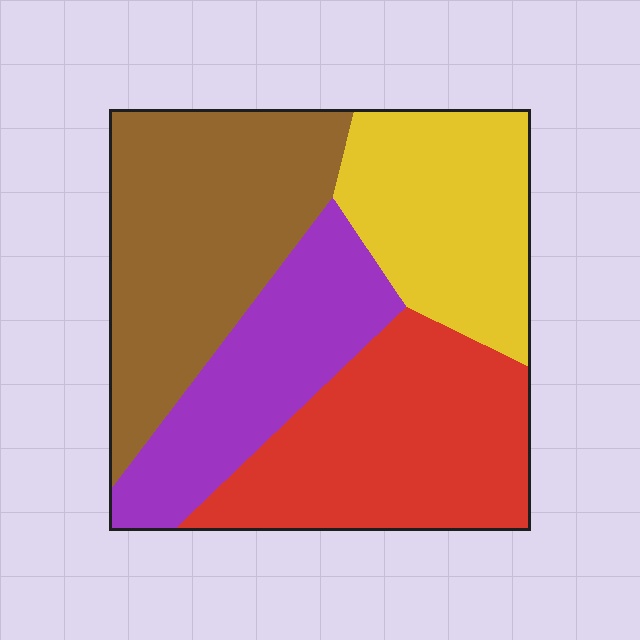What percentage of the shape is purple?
Purple takes up about one fifth (1/5) of the shape.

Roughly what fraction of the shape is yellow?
Yellow covers around 20% of the shape.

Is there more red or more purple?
Red.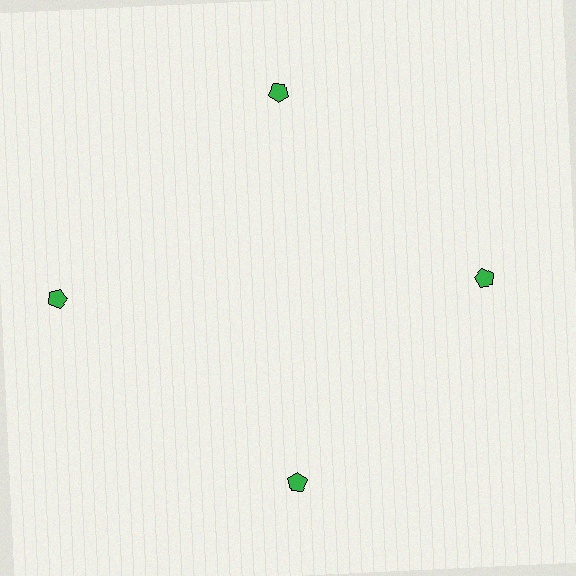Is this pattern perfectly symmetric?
No. The 4 green pentagons are arranged in a ring, but one element near the 9 o'clock position is pushed outward from the center, breaking the 4-fold rotational symmetry.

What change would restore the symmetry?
The symmetry would be restored by moving it inward, back onto the ring so that all 4 pentagons sit at equal angles and equal distance from the center.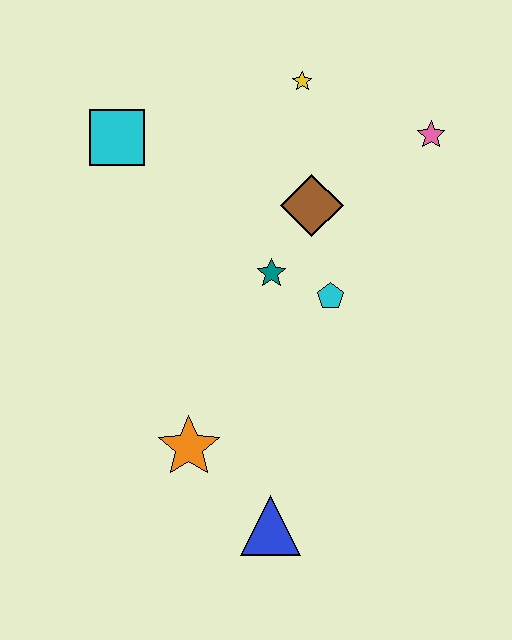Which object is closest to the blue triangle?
The orange star is closest to the blue triangle.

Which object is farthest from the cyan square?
The blue triangle is farthest from the cyan square.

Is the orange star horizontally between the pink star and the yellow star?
No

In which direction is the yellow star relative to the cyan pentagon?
The yellow star is above the cyan pentagon.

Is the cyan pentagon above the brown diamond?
No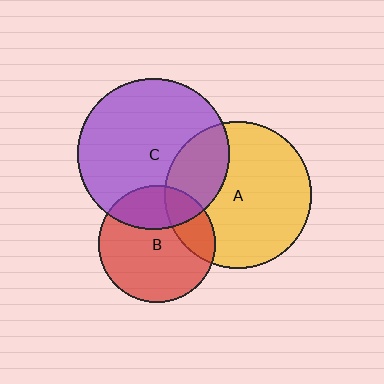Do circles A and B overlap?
Yes.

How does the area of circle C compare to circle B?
Approximately 1.7 times.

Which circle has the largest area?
Circle C (purple).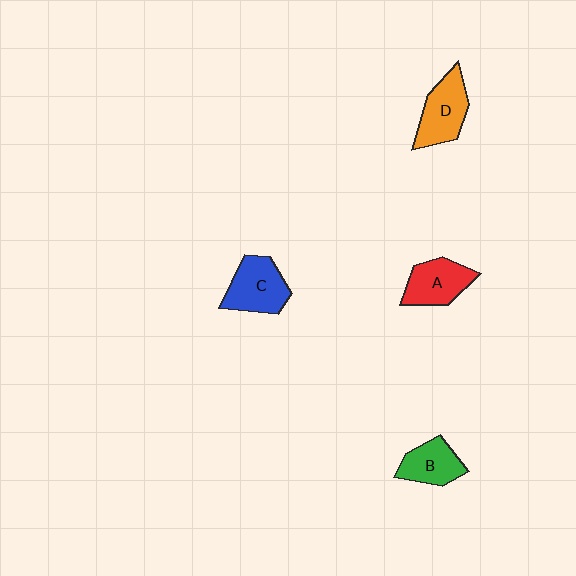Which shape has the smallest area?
Shape B (green).